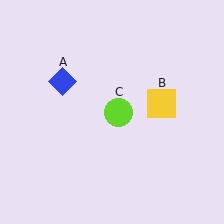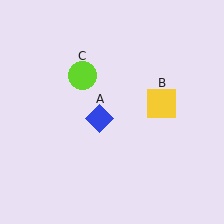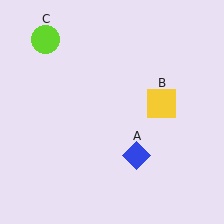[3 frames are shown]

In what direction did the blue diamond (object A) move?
The blue diamond (object A) moved down and to the right.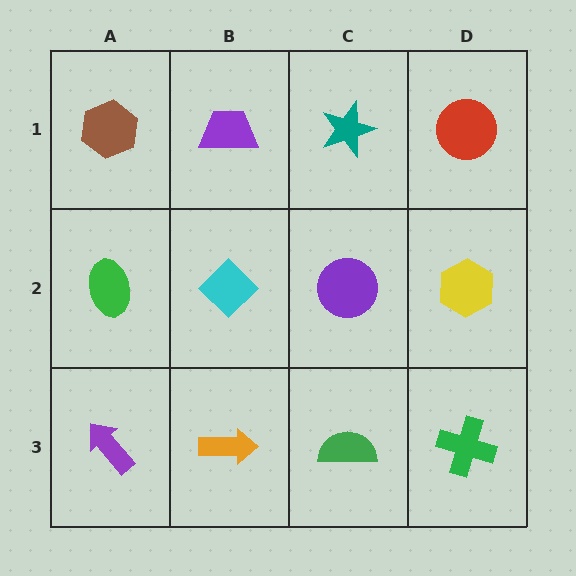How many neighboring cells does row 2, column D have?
3.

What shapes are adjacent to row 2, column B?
A purple trapezoid (row 1, column B), an orange arrow (row 3, column B), a green ellipse (row 2, column A), a purple circle (row 2, column C).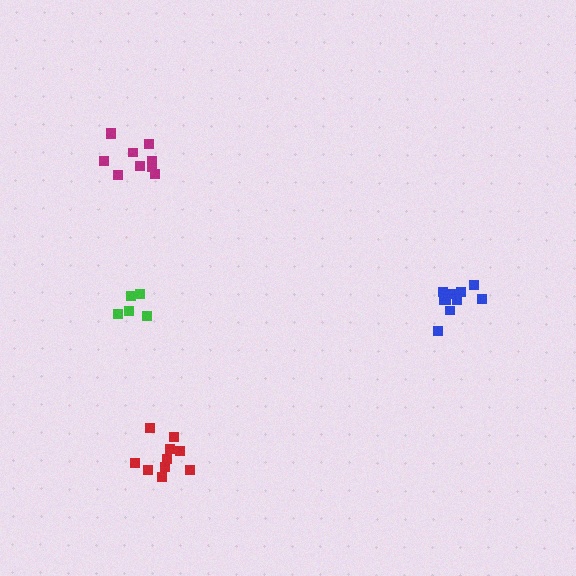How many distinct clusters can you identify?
There are 4 distinct clusters.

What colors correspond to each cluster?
The clusters are colored: blue, magenta, red, green.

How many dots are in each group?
Group 1: 10 dots, Group 2: 10 dots, Group 3: 10 dots, Group 4: 5 dots (35 total).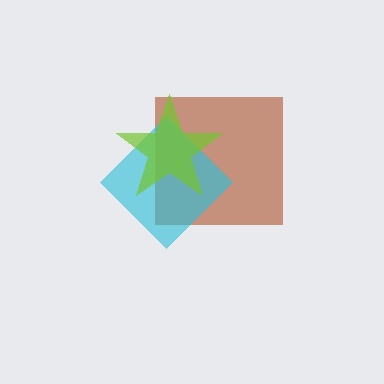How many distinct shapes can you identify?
There are 3 distinct shapes: a brown square, a cyan diamond, a lime star.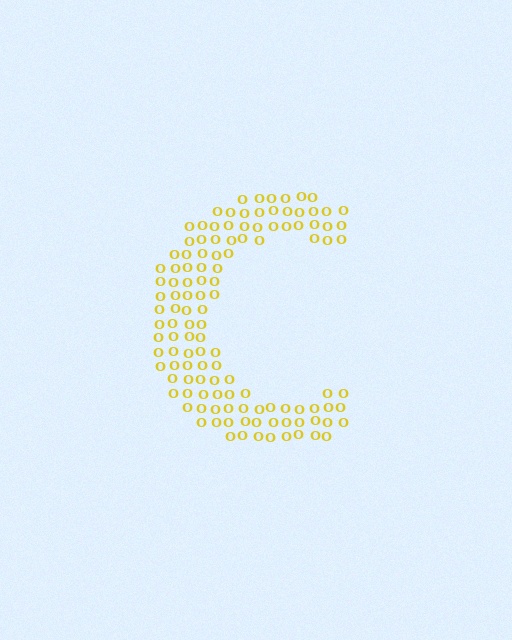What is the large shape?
The large shape is the letter C.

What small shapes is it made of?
It is made of small letter O's.